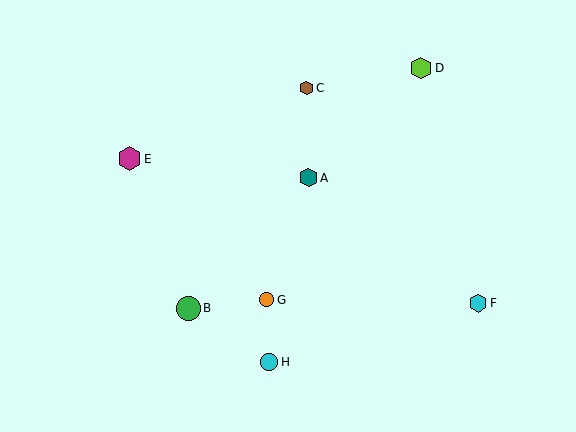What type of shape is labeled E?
Shape E is a magenta hexagon.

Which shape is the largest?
The green circle (labeled B) is the largest.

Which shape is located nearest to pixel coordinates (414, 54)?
The lime hexagon (labeled D) at (421, 68) is nearest to that location.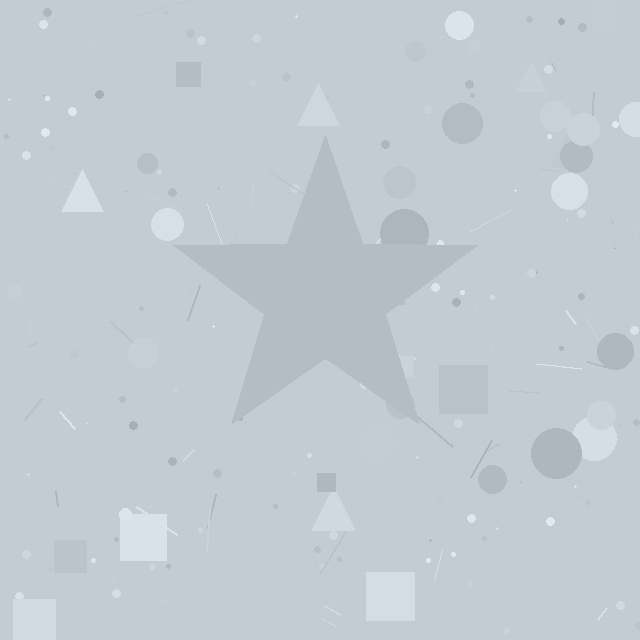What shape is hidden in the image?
A star is hidden in the image.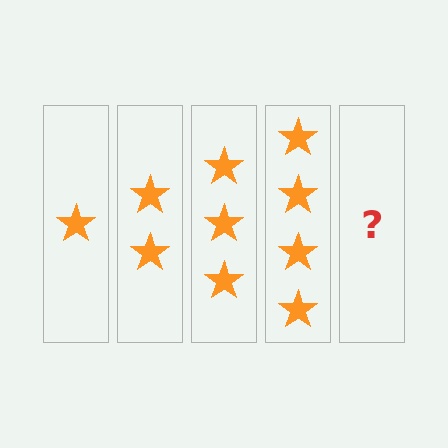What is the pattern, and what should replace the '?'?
The pattern is that each step adds one more star. The '?' should be 5 stars.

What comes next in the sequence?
The next element should be 5 stars.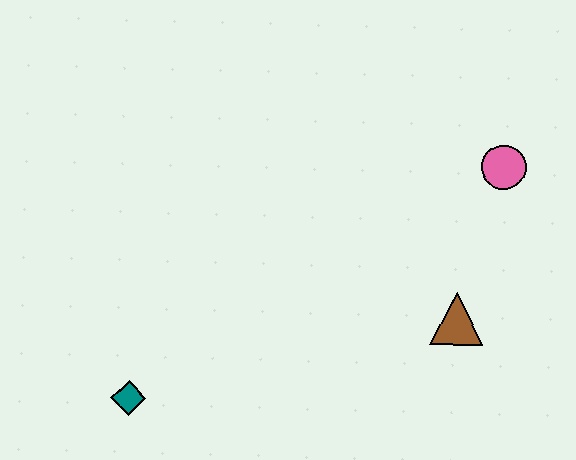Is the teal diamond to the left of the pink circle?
Yes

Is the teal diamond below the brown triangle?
Yes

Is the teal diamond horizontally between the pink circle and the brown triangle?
No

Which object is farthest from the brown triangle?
The teal diamond is farthest from the brown triangle.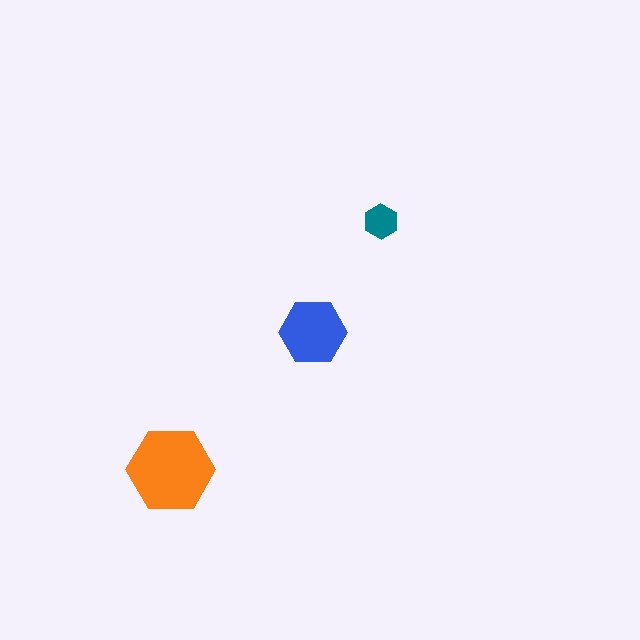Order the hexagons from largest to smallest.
the orange one, the blue one, the teal one.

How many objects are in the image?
There are 3 objects in the image.